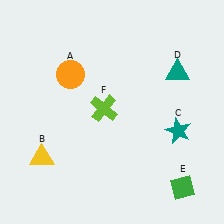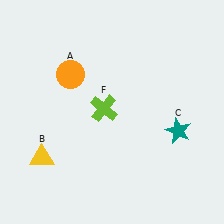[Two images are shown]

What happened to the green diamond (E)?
The green diamond (E) was removed in Image 2. It was in the bottom-right area of Image 1.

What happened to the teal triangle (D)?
The teal triangle (D) was removed in Image 2. It was in the top-right area of Image 1.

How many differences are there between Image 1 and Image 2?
There are 2 differences between the two images.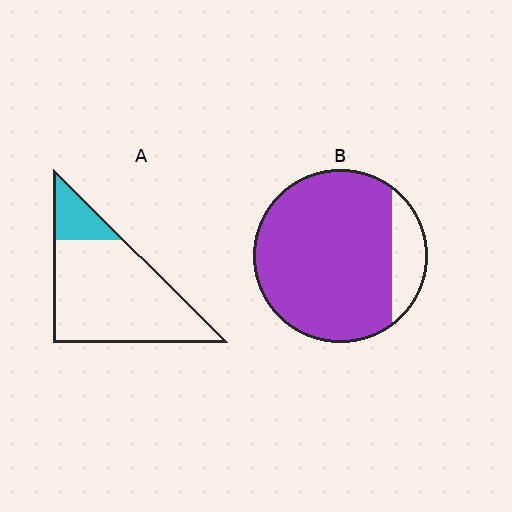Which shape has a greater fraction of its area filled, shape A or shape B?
Shape B.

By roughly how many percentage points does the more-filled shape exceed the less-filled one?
By roughly 70 percentage points (B over A).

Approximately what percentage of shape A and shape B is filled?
A is approximately 15% and B is approximately 85%.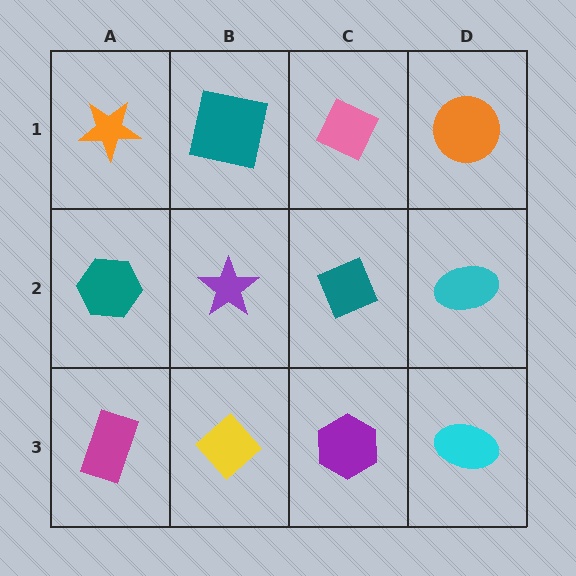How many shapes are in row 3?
4 shapes.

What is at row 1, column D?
An orange circle.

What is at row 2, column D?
A cyan ellipse.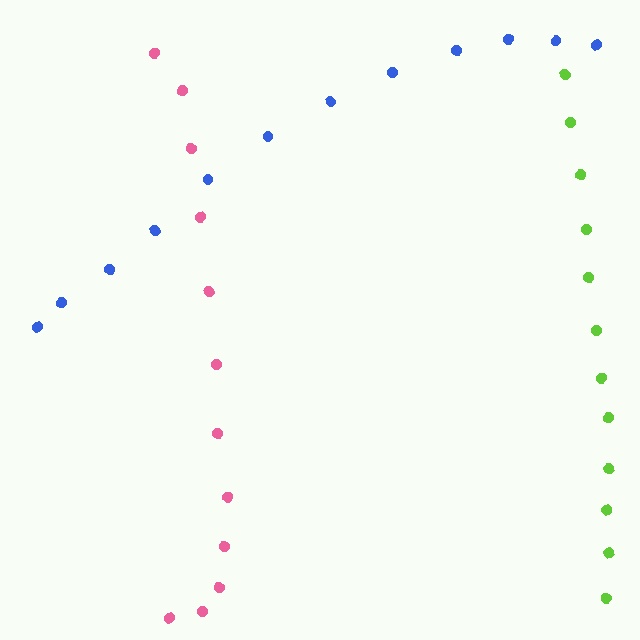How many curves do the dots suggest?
There are 3 distinct paths.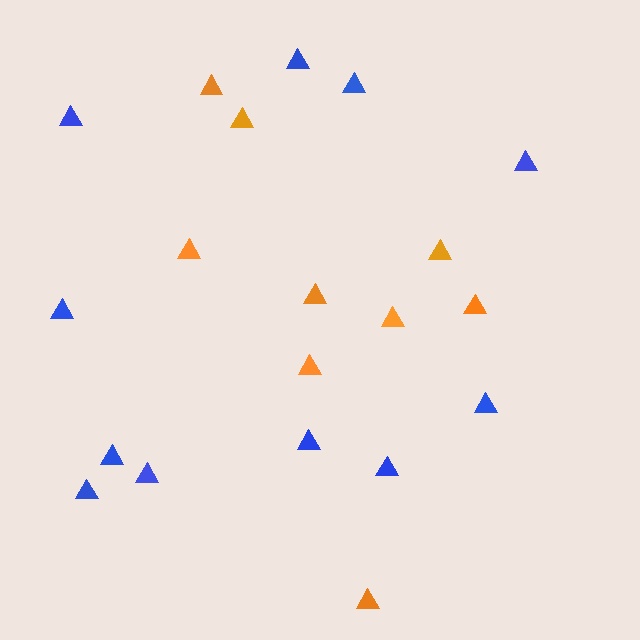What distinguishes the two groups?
There are 2 groups: one group of blue triangles (11) and one group of orange triangles (9).